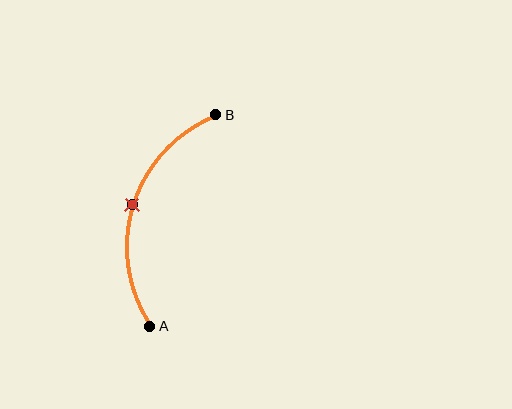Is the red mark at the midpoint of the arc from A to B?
Yes. The red mark lies on the arc at equal arc-length from both A and B — it is the arc midpoint.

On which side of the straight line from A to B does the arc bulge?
The arc bulges to the left of the straight line connecting A and B.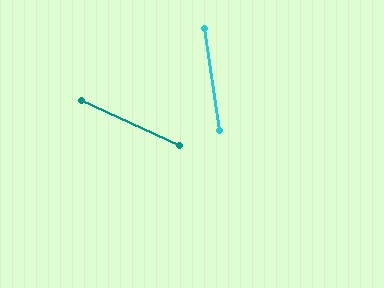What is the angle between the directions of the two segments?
Approximately 57 degrees.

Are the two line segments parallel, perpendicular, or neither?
Neither parallel nor perpendicular — they differ by about 57°.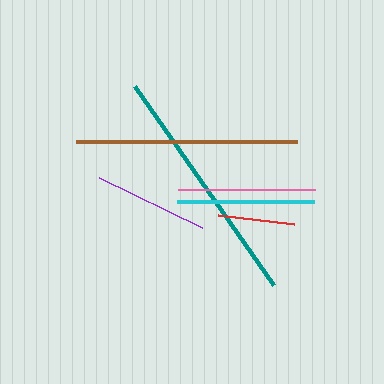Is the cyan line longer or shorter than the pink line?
The pink line is longer than the cyan line.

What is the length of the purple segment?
The purple segment is approximately 115 pixels long.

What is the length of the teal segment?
The teal segment is approximately 243 pixels long.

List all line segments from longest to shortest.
From longest to shortest: teal, brown, pink, cyan, purple, red.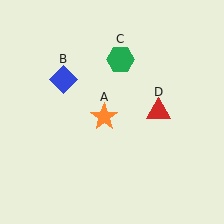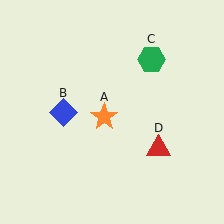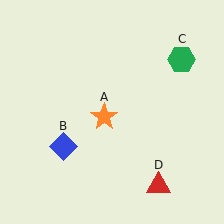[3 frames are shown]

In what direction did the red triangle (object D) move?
The red triangle (object D) moved down.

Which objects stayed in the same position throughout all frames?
Orange star (object A) remained stationary.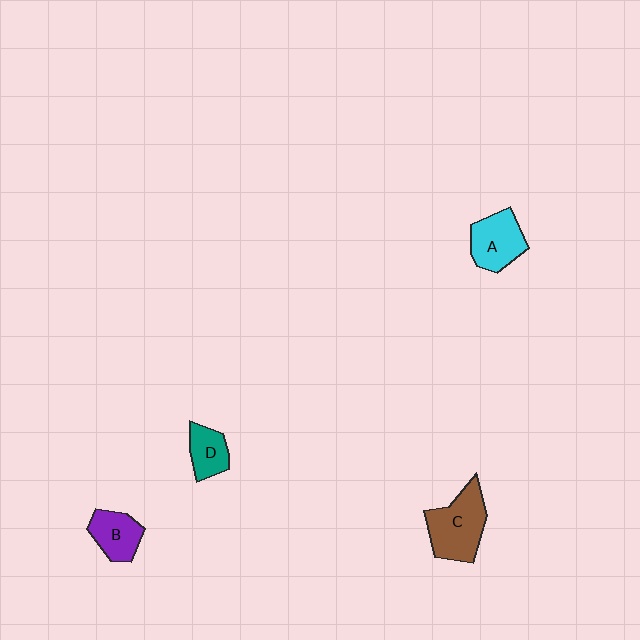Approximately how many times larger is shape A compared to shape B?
Approximately 1.3 times.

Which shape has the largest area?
Shape C (brown).